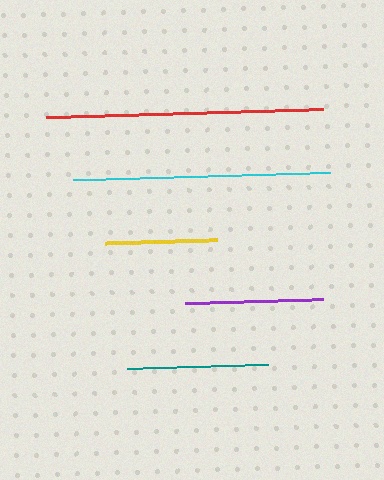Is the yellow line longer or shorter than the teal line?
The teal line is longer than the yellow line.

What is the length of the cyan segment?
The cyan segment is approximately 257 pixels long.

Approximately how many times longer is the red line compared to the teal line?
The red line is approximately 2.0 times the length of the teal line.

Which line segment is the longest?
The red line is the longest at approximately 277 pixels.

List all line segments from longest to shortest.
From longest to shortest: red, cyan, teal, purple, yellow.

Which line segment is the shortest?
The yellow line is the shortest at approximately 112 pixels.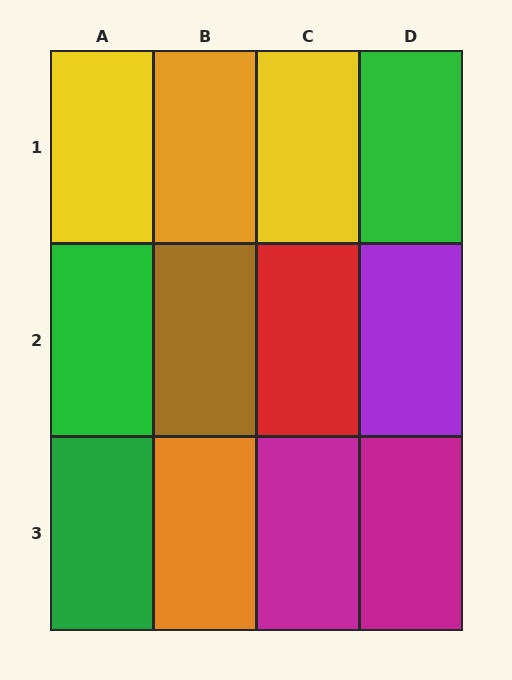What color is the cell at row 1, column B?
Orange.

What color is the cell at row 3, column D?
Magenta.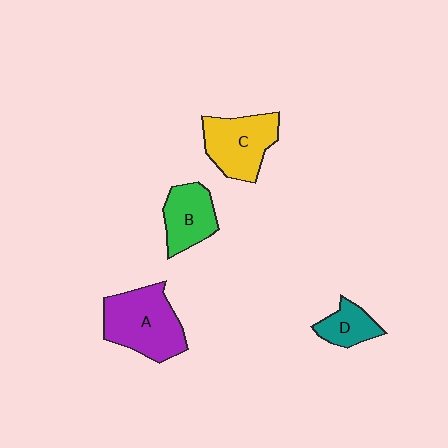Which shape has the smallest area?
Shape D (teal).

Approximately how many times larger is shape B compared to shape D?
Approximately 1.5 times.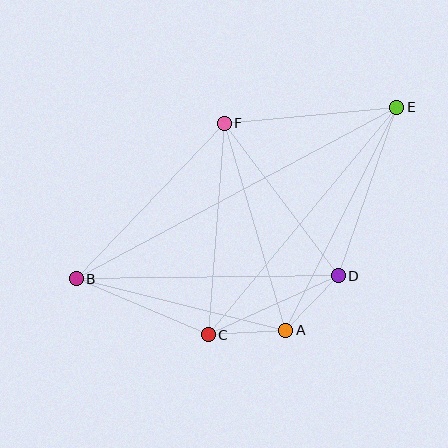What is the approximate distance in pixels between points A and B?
The distance between A and B is approximately 216 pixels.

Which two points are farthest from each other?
Points B and E are farthest from each other.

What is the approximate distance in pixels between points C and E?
The distance between C and E is approximately 295 pixels.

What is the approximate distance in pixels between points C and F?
The distance between C and F is approximately 212 pixels.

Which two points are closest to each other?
Points A and D are closest to each other.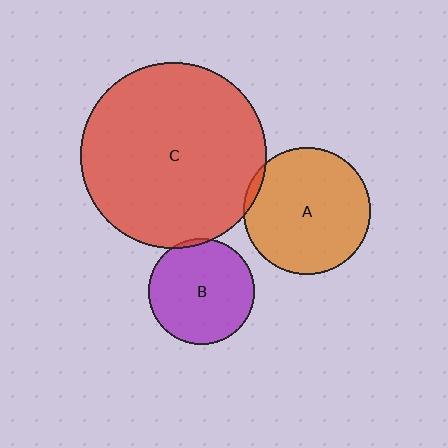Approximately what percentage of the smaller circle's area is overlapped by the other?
Approximately 5%.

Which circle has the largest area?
Circle C (red).